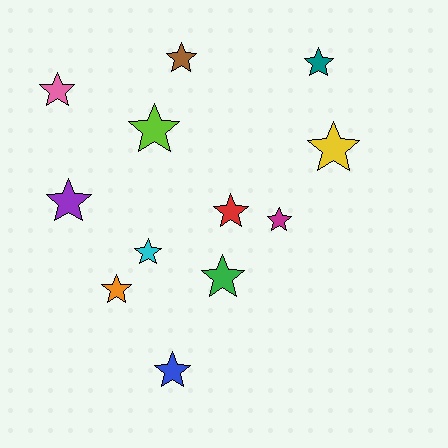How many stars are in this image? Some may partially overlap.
There are 12 stars.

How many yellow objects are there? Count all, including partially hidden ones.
There is 1 yellow object.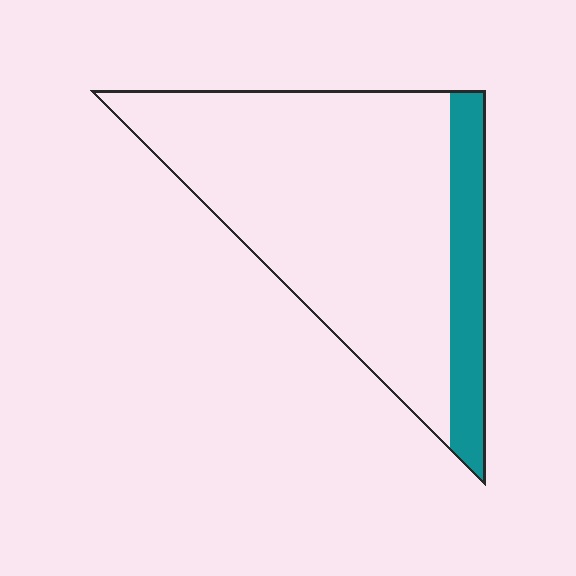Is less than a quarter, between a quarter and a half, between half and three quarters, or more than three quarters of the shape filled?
Less than a quarter.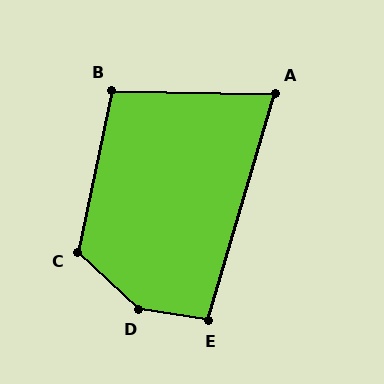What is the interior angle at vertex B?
Approximately 101 degrees (obtuse).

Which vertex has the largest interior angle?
D, at approximately 145 degrees.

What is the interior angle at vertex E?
Approximately 98 degrees (obtuse).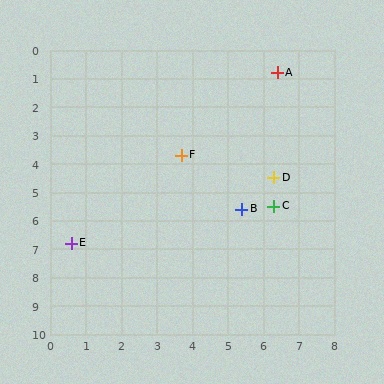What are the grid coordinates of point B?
Point B is at approximately (5.4, 5.6).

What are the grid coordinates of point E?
Point E is at approximately (0.6, 6.8).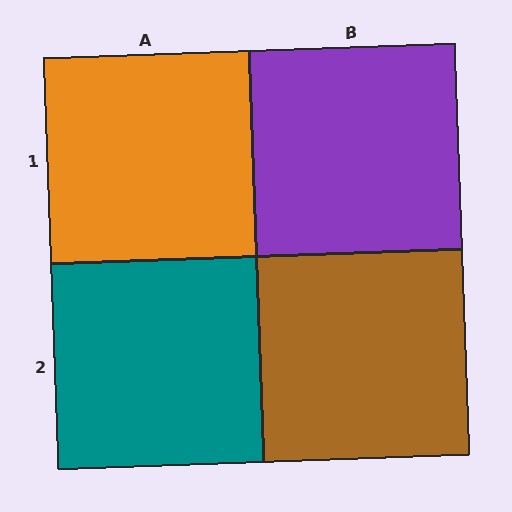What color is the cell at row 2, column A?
Teal.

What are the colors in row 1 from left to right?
Orange, purple.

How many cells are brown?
1 cell is brown.